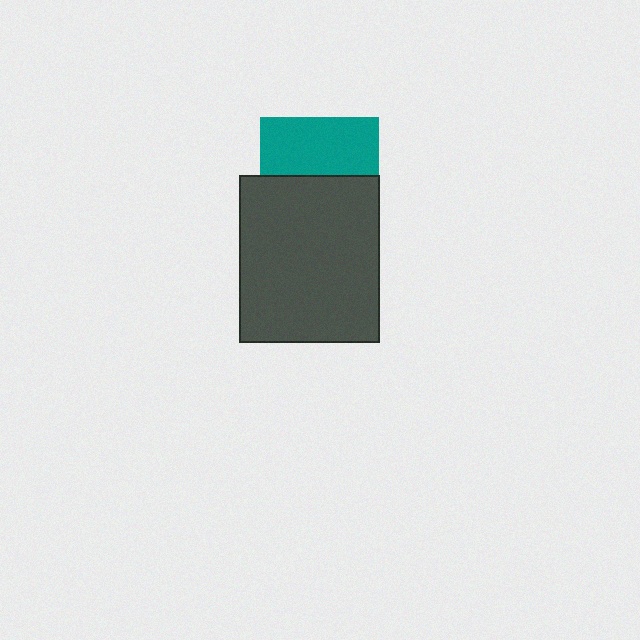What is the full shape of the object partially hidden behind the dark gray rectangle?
The partially hidden object is a teal square.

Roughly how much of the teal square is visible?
About half of it is visible (roughly 49%).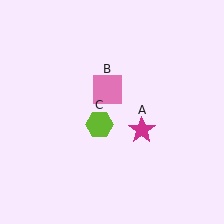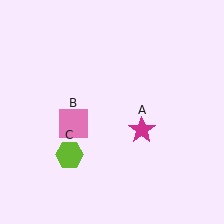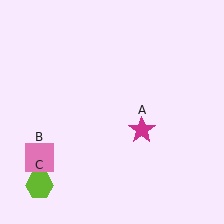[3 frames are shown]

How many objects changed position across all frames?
2 objects changed position: pink square (object B), lime hexagon (object C).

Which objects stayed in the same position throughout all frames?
Magenta star (object A) remained stationary.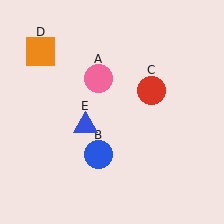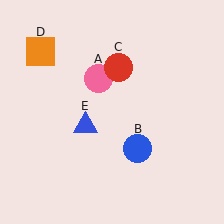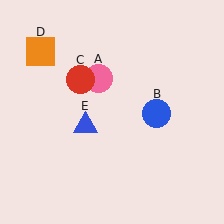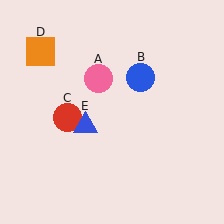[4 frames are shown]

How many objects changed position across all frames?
2 objects changed position: blue circle (object B), red circle (object C).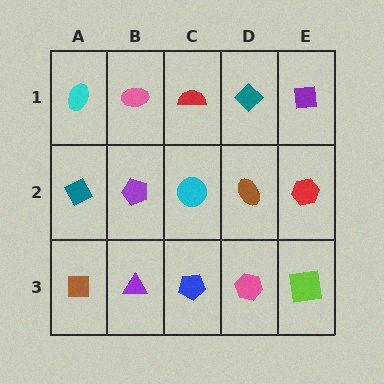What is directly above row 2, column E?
A purple square.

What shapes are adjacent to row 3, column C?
A cyan circle (row 2, column C), a purple triangle (row 3, column B), a pink hexagon (row 3, column D).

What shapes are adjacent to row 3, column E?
A red hexagon (row 2, column E), a pink hexagon (row 3, column D).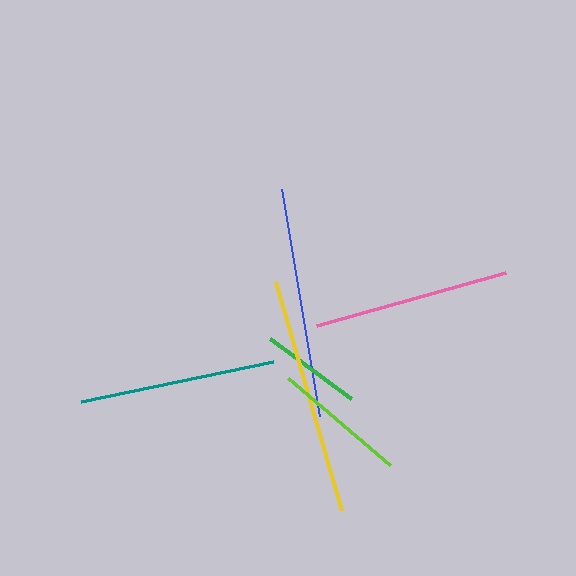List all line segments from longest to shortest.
From longest to shortest: yellow, blue, teal, pink, lime, green.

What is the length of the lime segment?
The lime segment is approximately 134 pixels long.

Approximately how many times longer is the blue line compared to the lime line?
The blue line is approximately 1.7 times the length of the lime line.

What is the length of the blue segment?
The blue segment is approximately 230 pixels long.